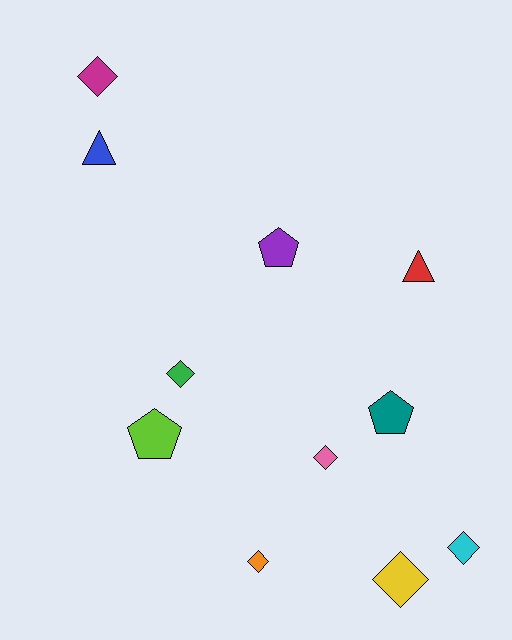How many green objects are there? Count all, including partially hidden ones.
There is 1 green object.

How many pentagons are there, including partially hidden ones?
There are 3 pentagons.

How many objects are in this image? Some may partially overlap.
There are 11 objects.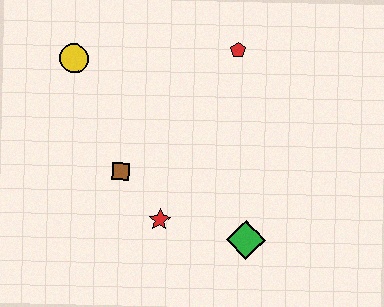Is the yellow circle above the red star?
Yes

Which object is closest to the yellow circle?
The brown square is closest to the yellow circle.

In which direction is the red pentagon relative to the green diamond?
The red pentagon is above the green diamond.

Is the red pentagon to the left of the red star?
No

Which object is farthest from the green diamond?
The yellow circle is farthest from the green diamond.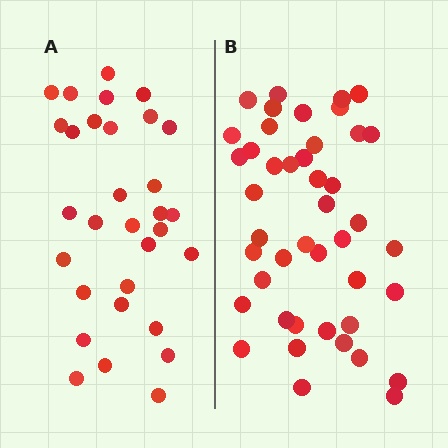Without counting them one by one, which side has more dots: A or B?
Region B (the right region) has more dots.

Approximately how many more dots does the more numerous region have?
Region B has approximately 15 more dots than region A.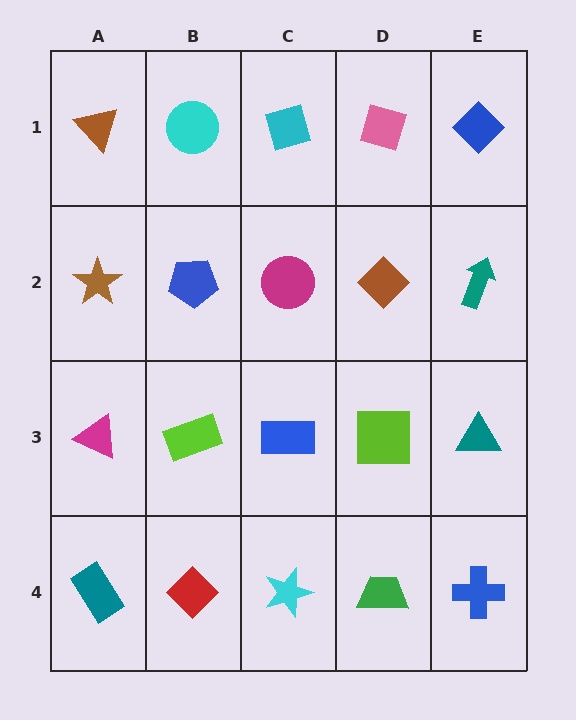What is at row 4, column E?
A blue cross.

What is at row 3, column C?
A blue rectangle.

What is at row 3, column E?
A teal triangle.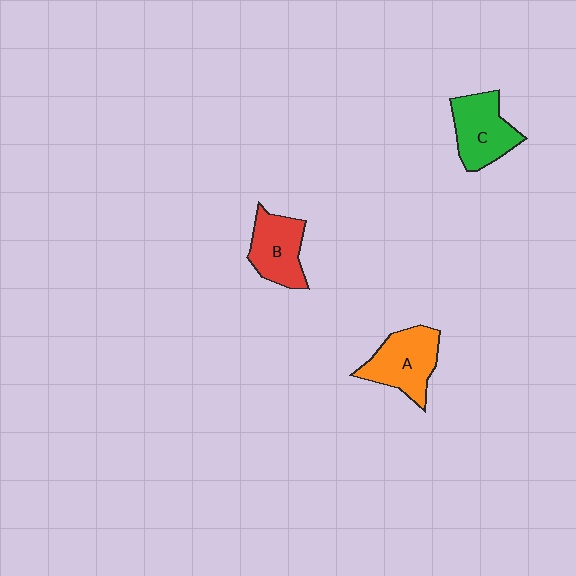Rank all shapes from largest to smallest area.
From largest to smallest: A (orange), C (green), B (red).